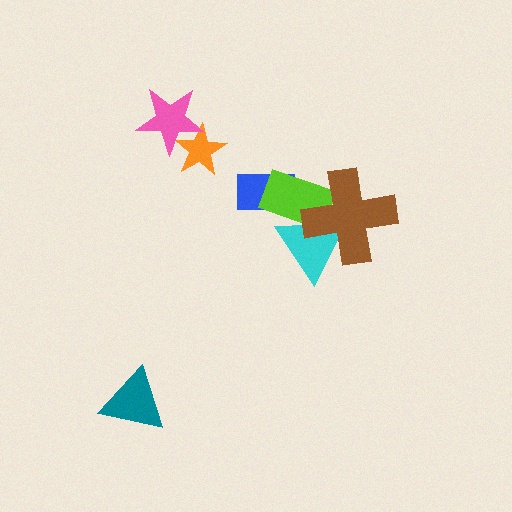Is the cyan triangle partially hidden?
Yes, it is partially covered by another shape.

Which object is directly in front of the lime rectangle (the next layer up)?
The cyan triangle is directly in front of the lime rectangle.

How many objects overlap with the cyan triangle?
2 objects overlap with the cyan triangle.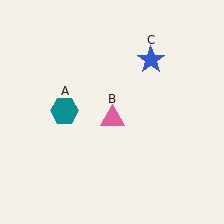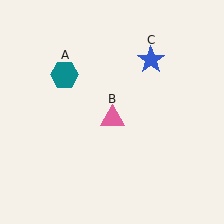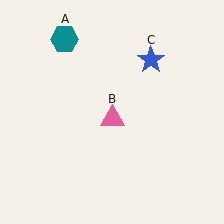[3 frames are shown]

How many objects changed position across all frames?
1 object changed position: teal hexagon (object A).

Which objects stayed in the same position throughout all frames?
Pink triangle (object B) and blue star (object C) remained stationary.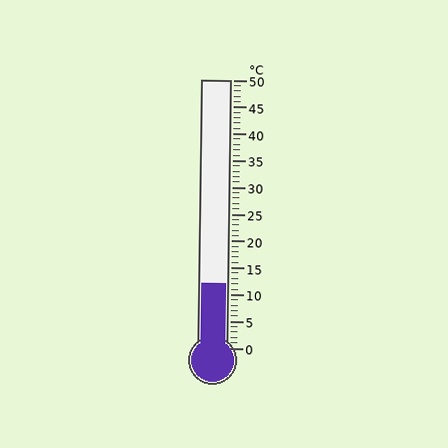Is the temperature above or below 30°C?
The temperature is below 30°C.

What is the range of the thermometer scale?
The thermometer scale ranges from 0°C to 50°C.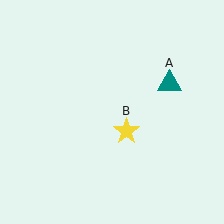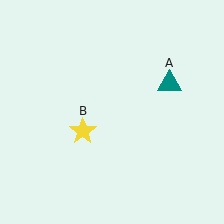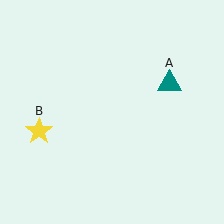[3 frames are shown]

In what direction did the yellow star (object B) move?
The yellow star (object B) moved left.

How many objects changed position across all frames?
1 object changed position: yellow star (object B).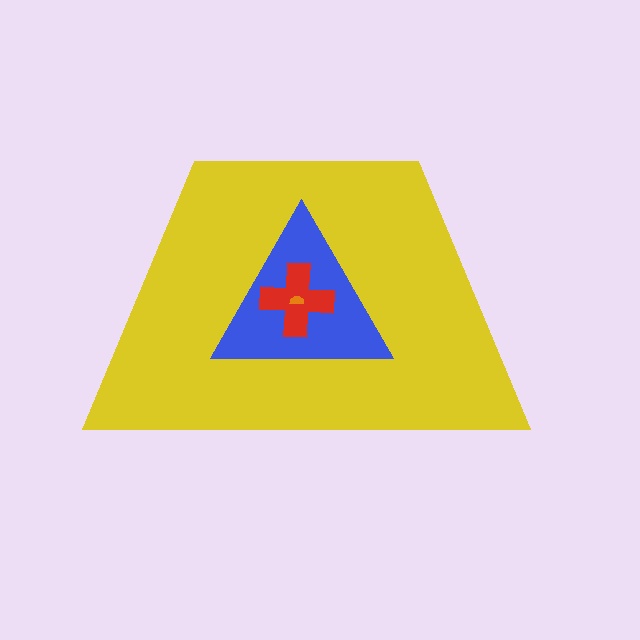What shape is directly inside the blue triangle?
The red cross.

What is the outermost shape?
The yellow trapezoid.